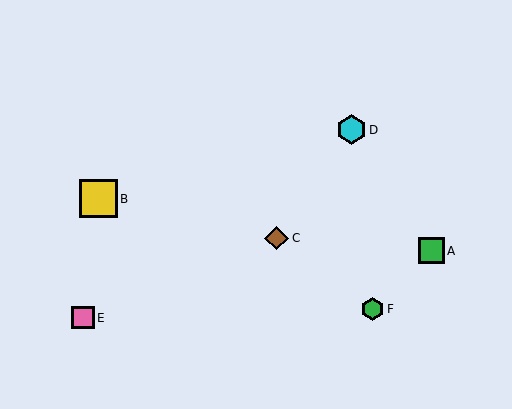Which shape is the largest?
The yellow square (labeled B) is the largest.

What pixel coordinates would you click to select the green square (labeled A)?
Click at (431, 251) to select the green square A.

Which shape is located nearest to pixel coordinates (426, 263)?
The green square (labeled A) at (431, 251) is nearest to that location.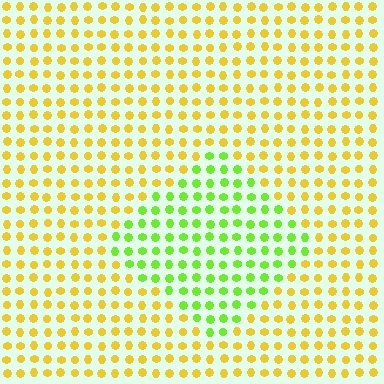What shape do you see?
I see a diamond.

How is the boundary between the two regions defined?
The boundary is defined purely by a slight shift in hue (about 51 degrees). Spacing, size, and orientation are identical on both sides.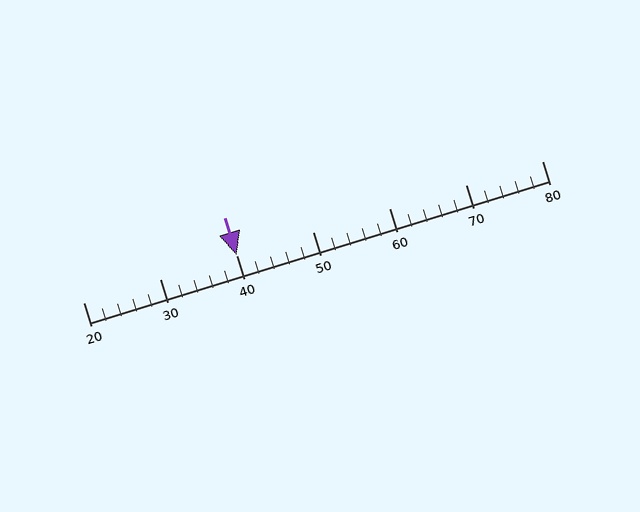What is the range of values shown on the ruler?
The ruler shows values from 20 to 80.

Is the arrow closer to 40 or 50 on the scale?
The arrow is closer to 40.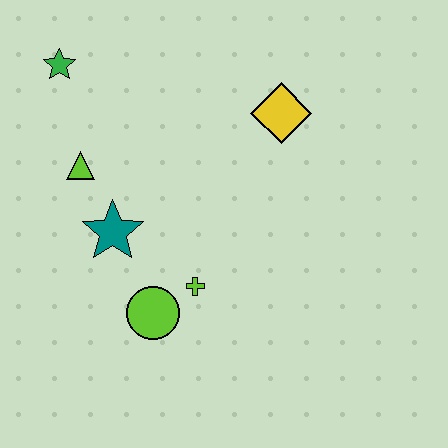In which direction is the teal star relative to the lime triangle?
The teal star is below the lime triangle.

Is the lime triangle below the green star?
Yes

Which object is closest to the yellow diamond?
The lime cross is closest to the yellow diamond.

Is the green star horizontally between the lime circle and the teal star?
No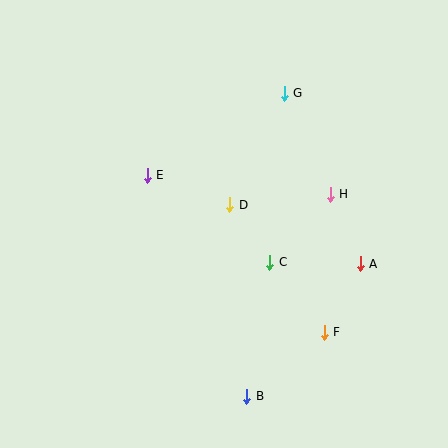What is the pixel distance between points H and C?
The distance between H and C is 91 pixels.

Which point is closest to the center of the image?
Point D at (230, 205) is closest to the center.